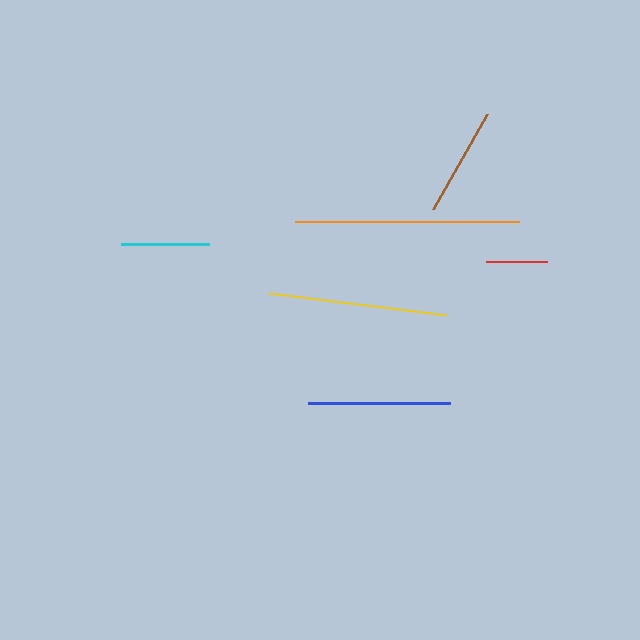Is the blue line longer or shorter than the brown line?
The blue line is longer than the brown line.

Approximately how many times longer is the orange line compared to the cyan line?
The orange line is approximately 2.6 times the length of the cyan line.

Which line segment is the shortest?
The red line is the shortest at approximately 61 pixels.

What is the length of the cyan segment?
The cyan segment is approximately 88 pixels long.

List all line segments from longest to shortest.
From longest to shortest: orange, yellow, blue, brown, cyan, red.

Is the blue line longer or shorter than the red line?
The blue line is longer than the red line.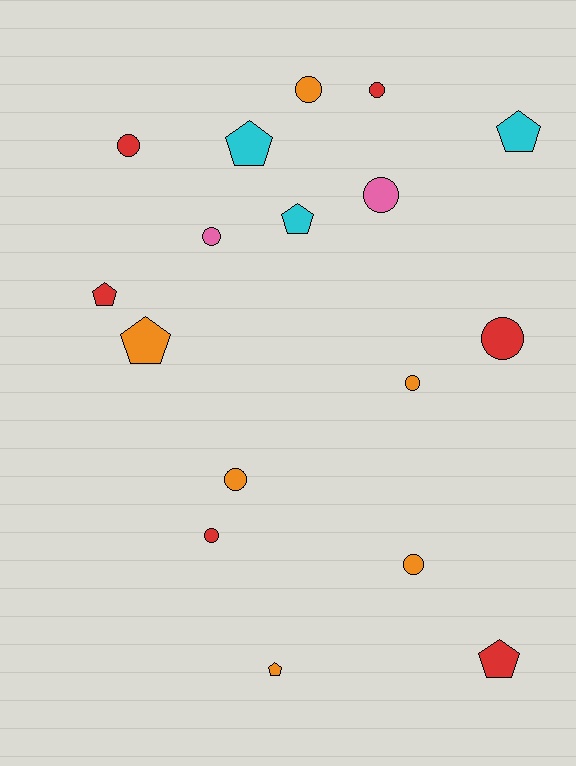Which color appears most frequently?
Orange, with 6 objects.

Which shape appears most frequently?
Circle, with 10 objects.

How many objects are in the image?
There are 17 objects.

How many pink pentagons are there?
There are no pink pentagons.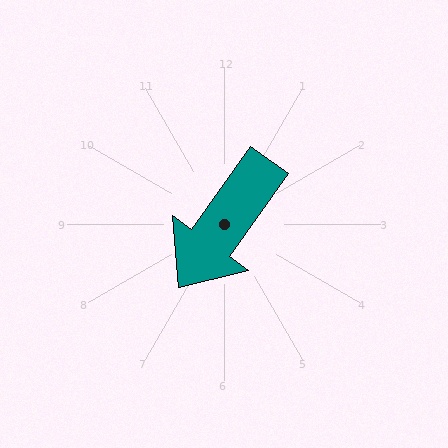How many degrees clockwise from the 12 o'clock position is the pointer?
Approximately 215 degrees.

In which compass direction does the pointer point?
Southwest.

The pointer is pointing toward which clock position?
Roughly 7 o'clock.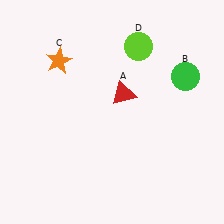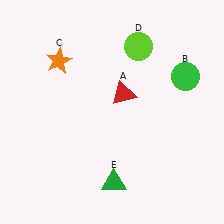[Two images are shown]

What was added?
A green triangle (E) was added in Image 2.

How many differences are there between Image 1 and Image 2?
There is 1 difference between the two images.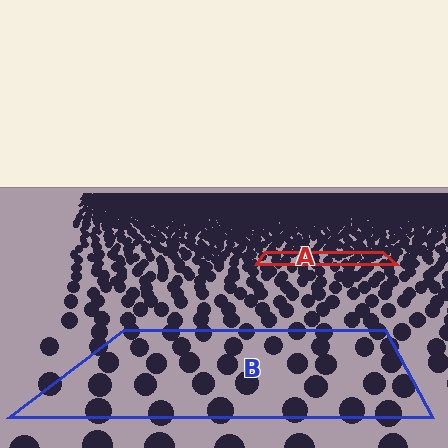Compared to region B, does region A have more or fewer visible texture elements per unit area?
Region A has more texture elements per unit area — they are packed more densely because it is farther away.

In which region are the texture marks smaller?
The texture marks are smaller in region A, because it is farther away.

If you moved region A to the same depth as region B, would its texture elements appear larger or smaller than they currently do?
They would appear larger. At a closer depth, the same texture elements are projected at a bigger on-screen size.